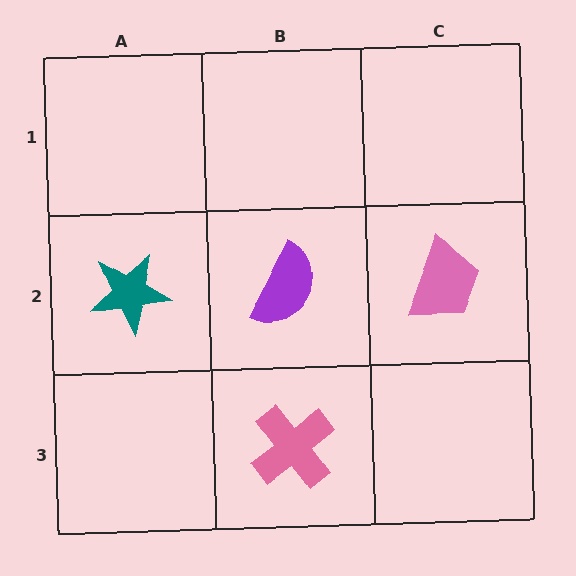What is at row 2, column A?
A teal star.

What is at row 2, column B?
A purple semicircle.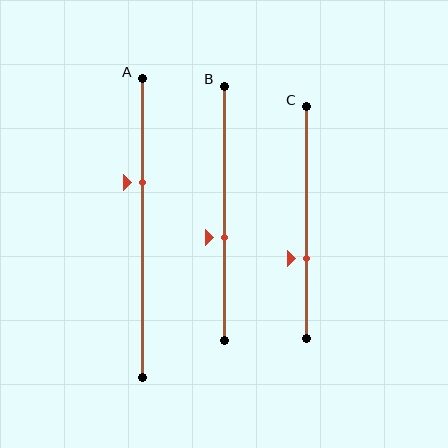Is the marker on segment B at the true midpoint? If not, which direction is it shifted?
No, the marker on segment B is shifted downward by about 10% of the segment length.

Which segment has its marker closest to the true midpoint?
Segment B has its marker closest to the true midpoint.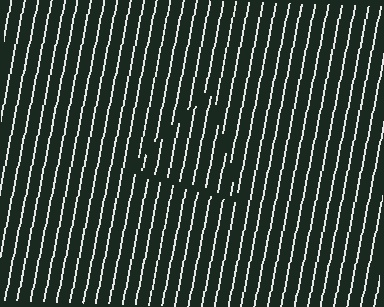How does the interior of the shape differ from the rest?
The interior of the shape contains the same grating, shifted by half a period — the contour is defined by the phase discontinuity where line-ends from the inner and outer gratings abut.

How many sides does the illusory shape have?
3 sides — the line-ends trace a triangle.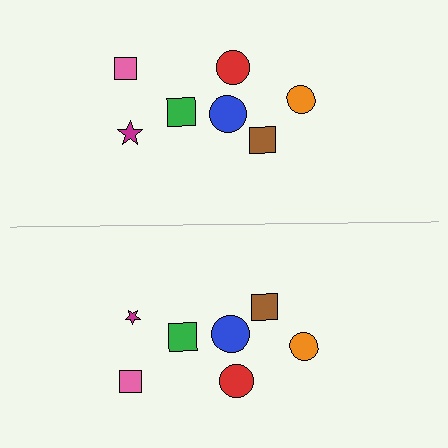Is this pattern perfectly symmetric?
No, the pattern is not perfectly symmetric. The magenta star on the bottom side has a different size than its mirror counterpart.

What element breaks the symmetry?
The magenta star on the bottom side has a different size than its mirror counterpart.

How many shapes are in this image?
There are 14 shapes in this image.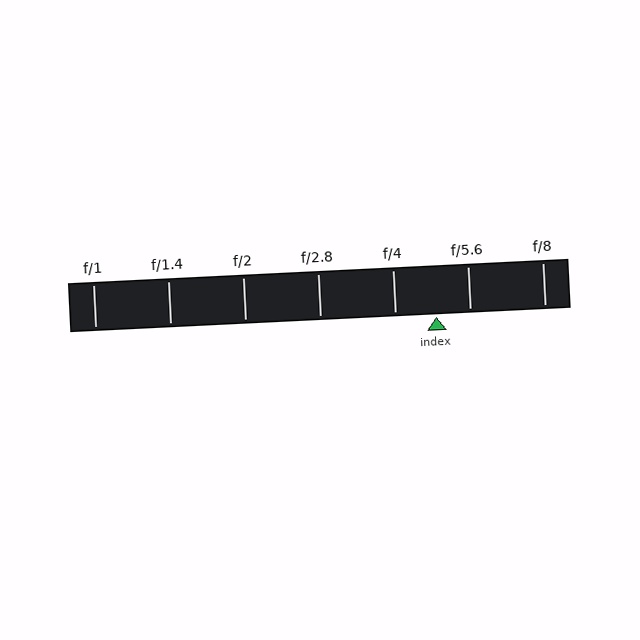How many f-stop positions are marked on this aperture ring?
There are 7 f-stop positions marked.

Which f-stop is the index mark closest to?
The index mark is closest to f/5.6.